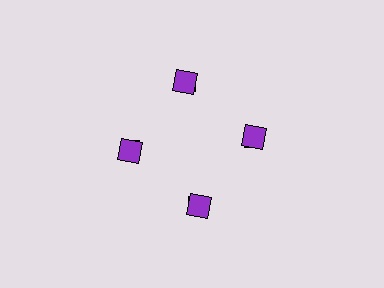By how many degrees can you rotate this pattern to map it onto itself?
The pattern maps onto itself every 90 degrees of rotation.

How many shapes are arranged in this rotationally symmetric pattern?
There are 8 shapes, arranged in 4 groups of 2.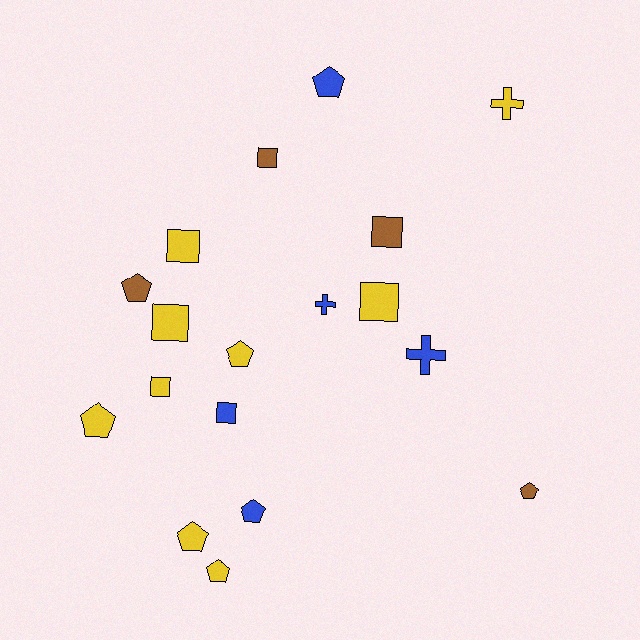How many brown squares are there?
There are 2 brown squares.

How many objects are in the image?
There are 18 objects.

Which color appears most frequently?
Yellow, with 9 objects.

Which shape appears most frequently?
Pentagon, with 8 objects.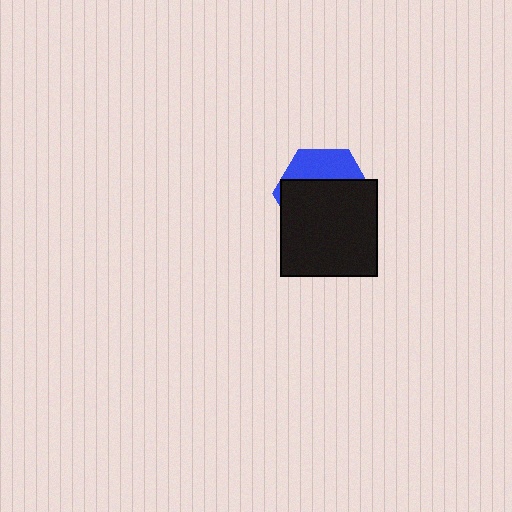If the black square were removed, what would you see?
You would see the complete blue hexagon.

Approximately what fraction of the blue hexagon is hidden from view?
Roughly 68% of the blue hexagon is hidden behind the black square.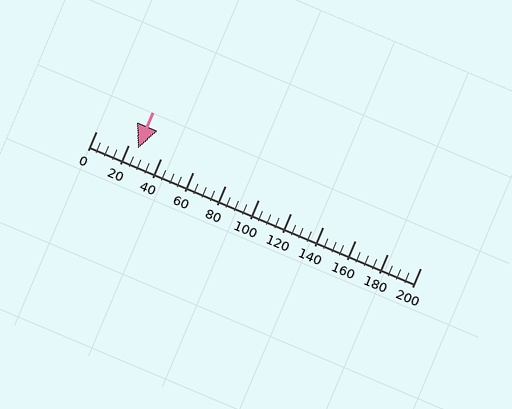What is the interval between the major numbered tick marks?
The major tick marks are spaced 20 units apart.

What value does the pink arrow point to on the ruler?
The pink arrow points to approximately 26.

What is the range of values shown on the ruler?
The ruler shows values from 0 to 200.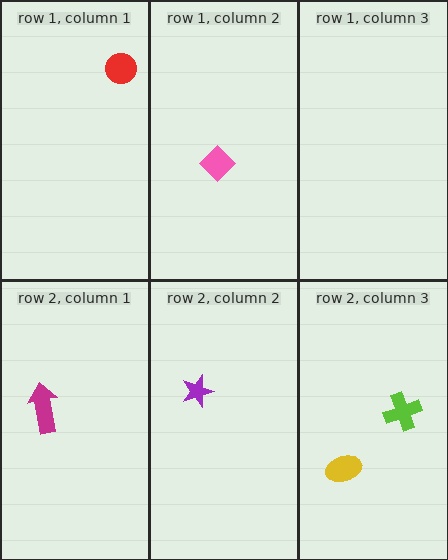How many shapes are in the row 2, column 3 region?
2.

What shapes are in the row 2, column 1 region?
The magenta arrow.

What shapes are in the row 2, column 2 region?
The purple star.